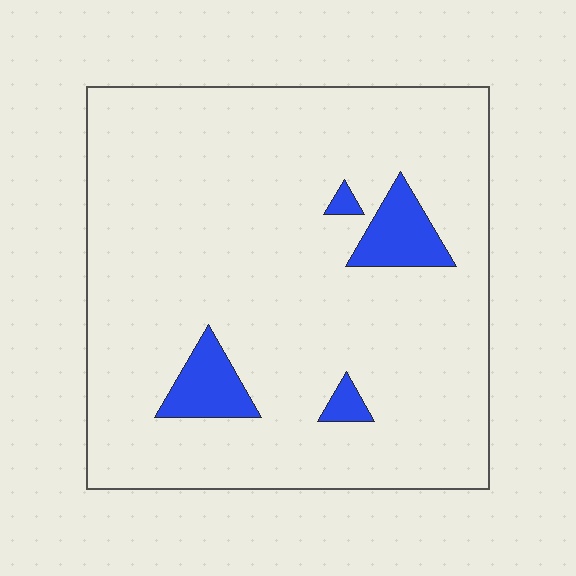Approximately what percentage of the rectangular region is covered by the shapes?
Approximately 10%.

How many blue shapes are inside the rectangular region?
4.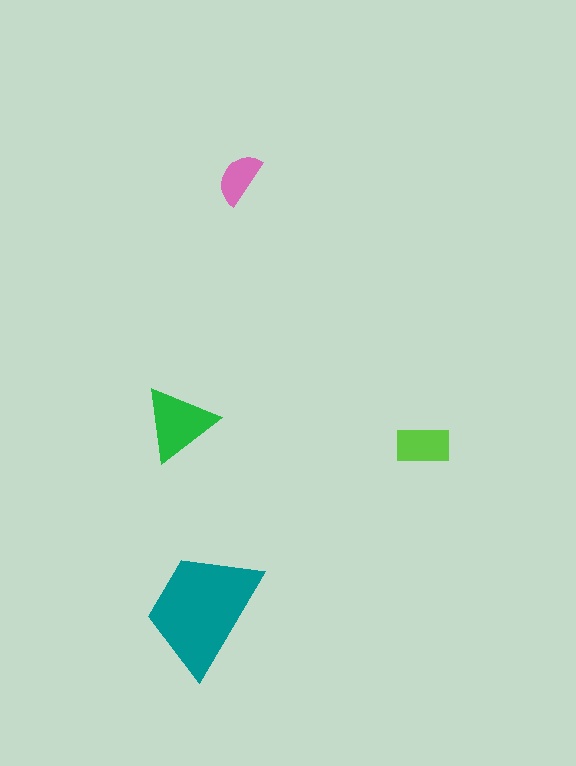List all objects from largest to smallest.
The teal trapezoid, the green triangle, the lime rectangle, the pink semicircle.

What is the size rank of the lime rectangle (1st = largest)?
3rd.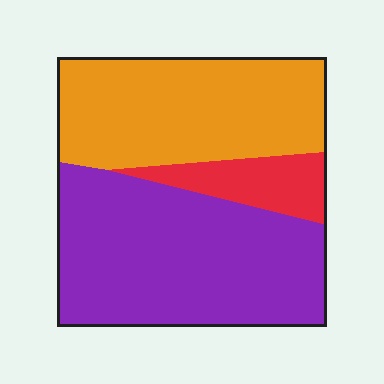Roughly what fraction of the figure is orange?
Orange covers 39% of the figure.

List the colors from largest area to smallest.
From largest to smallest: purple, orange, red.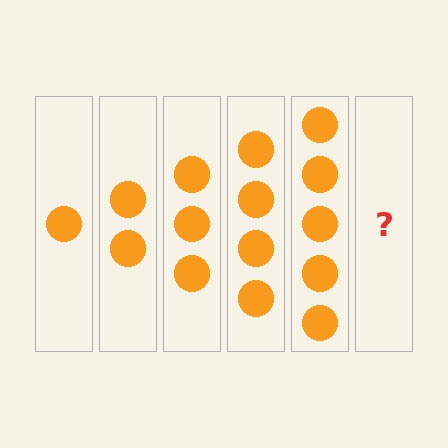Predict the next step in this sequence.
The next step is 6 circles.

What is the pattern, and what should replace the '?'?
The pattern is that each step adds one more circle. The '?' should be 6 circles.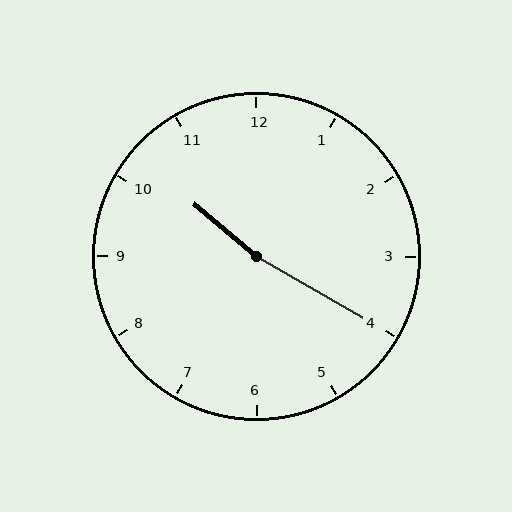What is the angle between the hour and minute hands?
Approximately 170 degrees.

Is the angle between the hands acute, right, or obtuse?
It is obtuse.